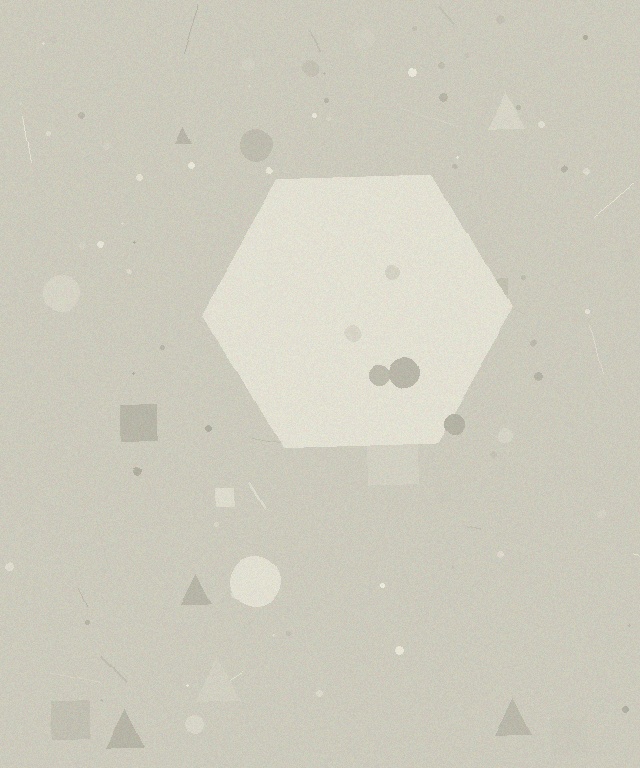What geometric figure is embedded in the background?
A hexagon is embedded in the background.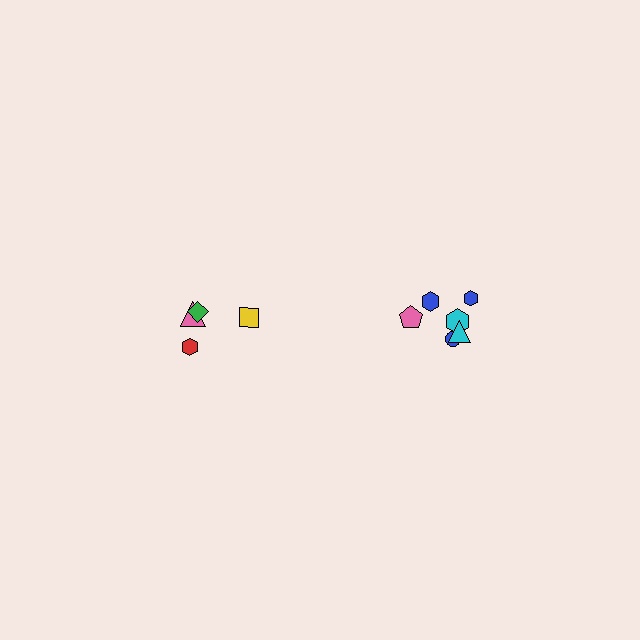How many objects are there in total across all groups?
There are 10 objects.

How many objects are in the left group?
There are 4 objects.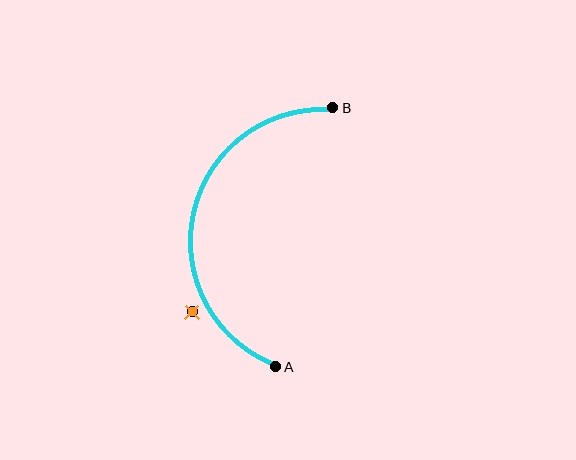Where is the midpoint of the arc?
The arc midpoint is the point on the curve farthest from the straight line joining A and B. It sits to the left of that line.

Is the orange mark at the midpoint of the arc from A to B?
No — the orange mark does not lie on the arc at all. It sits slightly outside the curve.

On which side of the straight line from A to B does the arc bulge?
The arc bulges to the left of the straight line connecting A and B.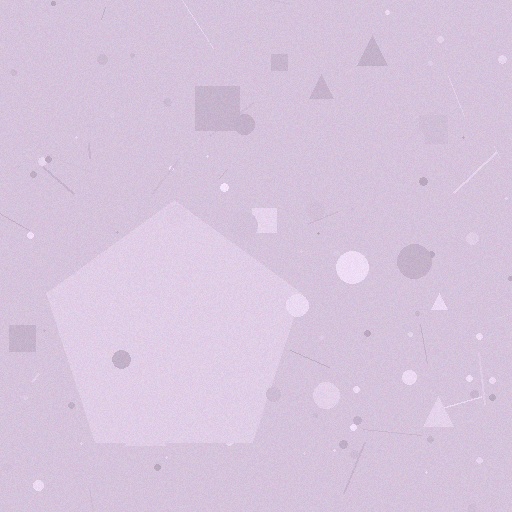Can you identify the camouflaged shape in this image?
The camouflaged shape is a pentagon.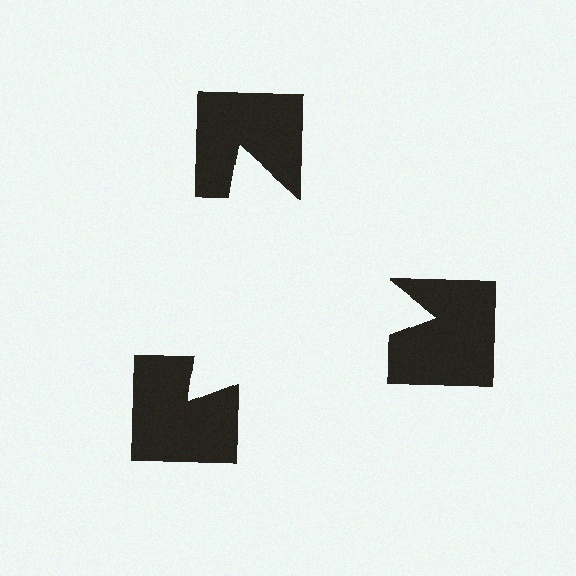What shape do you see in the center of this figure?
An illusory triangle — its edges are inferred from the aligned wedge cuts in the notched squares, not physically drawn.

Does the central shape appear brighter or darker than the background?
It typically appears slightly brighter than the background, even though no actual brightness change is drawn.